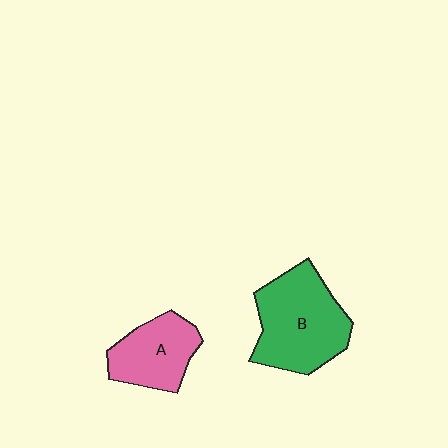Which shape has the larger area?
Shape B (green).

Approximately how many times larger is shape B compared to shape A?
Approximately 1.5 times.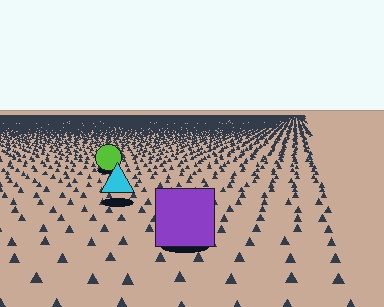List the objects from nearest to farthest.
From nearest to farthest: the purple square, the cyan triangle, the lime circle.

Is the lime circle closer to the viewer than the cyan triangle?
No. The cyan triangle is closer — you can tell from the texture gradient: the ground texture is coarser near it.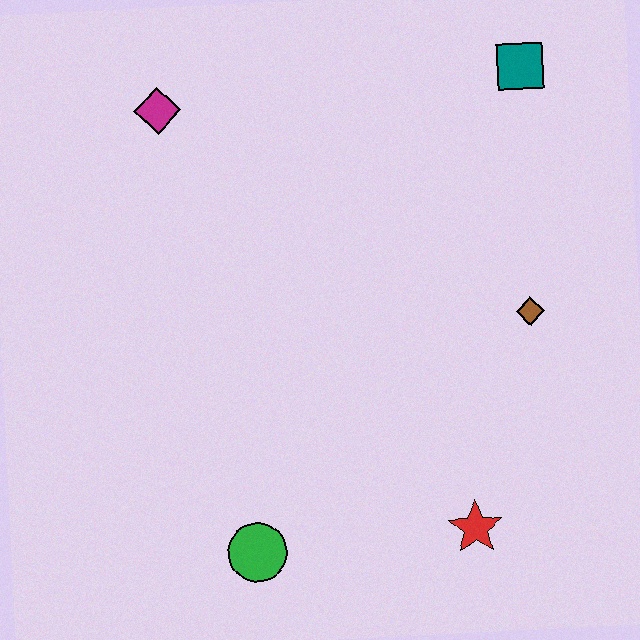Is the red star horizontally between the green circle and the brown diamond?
Yes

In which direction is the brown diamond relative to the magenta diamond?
The brown diamond is to the right of the magenta diamond.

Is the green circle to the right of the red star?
No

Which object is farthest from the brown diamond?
The magenta diamond is farthest from the brown diamond.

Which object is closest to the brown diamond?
The red star is closest to the brown diamond.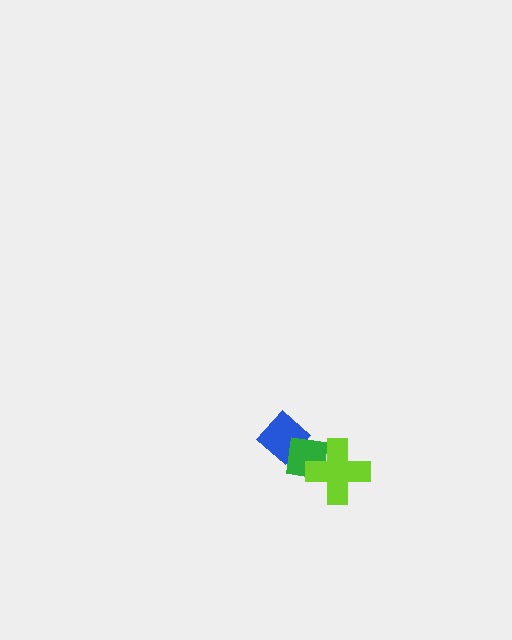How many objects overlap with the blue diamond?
1 object overlaps with the blue diamond.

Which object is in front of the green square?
The lime cross is in front of the green square.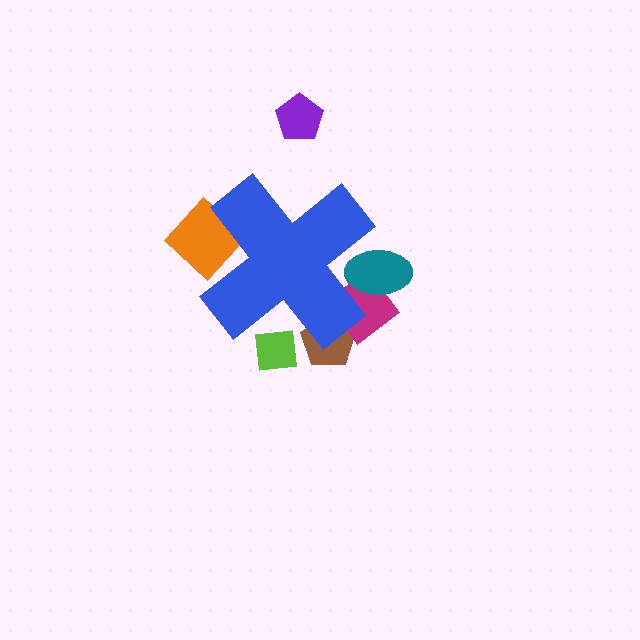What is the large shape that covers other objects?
A blue cross.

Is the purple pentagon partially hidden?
No, the purple pentagon is fully visible.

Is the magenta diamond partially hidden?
Yes, the magenta diamond is partially hidden behind the blue cross.